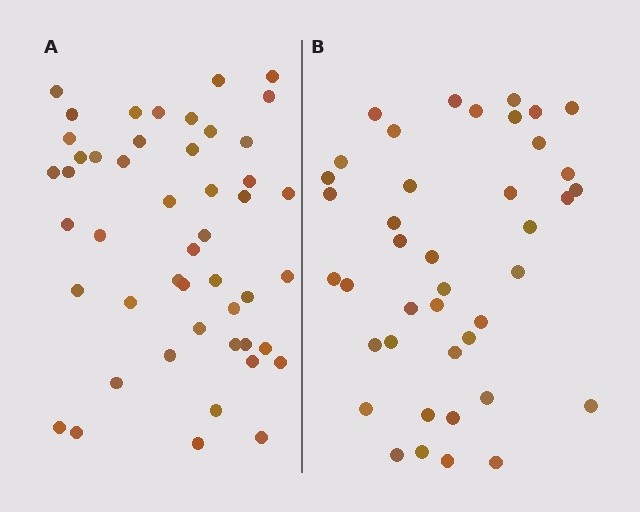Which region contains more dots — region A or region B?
Region A (the left region) has more dots.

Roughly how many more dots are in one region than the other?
Region A has roughly 8 or so more dots than region B.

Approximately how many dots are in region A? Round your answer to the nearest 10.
About 50 dots. (The exact count is 48, which rounds to 50.)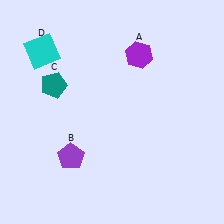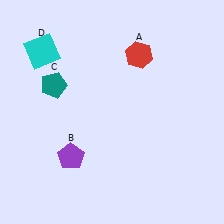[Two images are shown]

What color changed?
The hexagon (A) changed from purple in Image 1 to red in Image 2.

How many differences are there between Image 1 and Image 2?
There is 1 difference between the two images.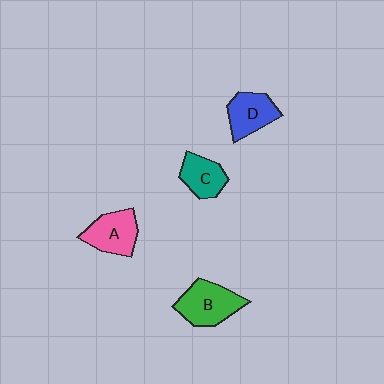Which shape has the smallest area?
Shape C (teal).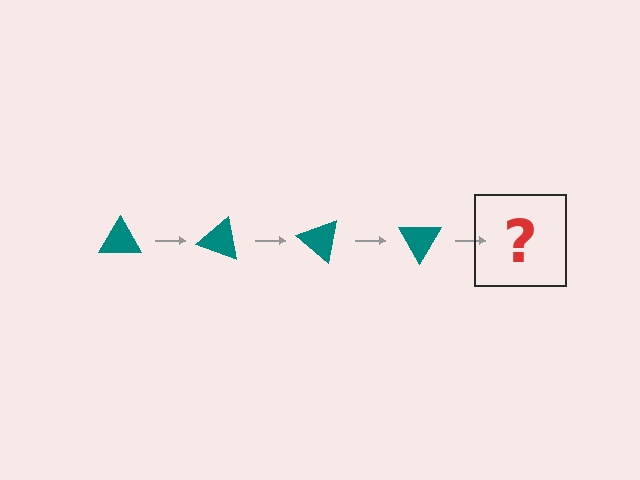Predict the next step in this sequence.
The next step is a teal triangle rotated 80 degrees.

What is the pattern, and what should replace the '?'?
The pattern is that the triangle rotates 20 degrees each step. The '?' should be a teal triangle rotated 80 degrees.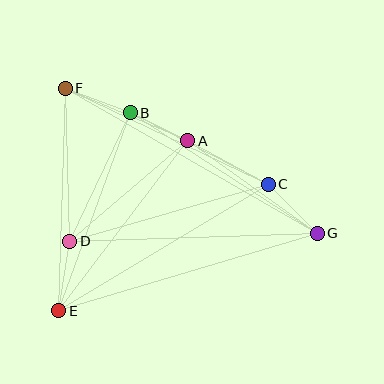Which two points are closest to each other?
Points A and B are closest to each other.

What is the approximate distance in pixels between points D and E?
The distance between D and E is approximately 71 pixels.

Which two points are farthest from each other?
Points F and G are farthest from each other.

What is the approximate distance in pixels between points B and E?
The distance between B and E is approximately 211 pixels.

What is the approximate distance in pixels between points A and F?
The distance between A and F is approximately 133 pixels.